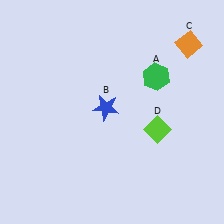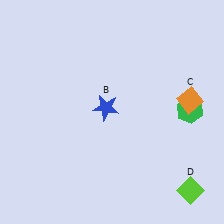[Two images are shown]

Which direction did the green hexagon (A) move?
The green hexagon (A) moved right.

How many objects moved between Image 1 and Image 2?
3 objects moved between the two images.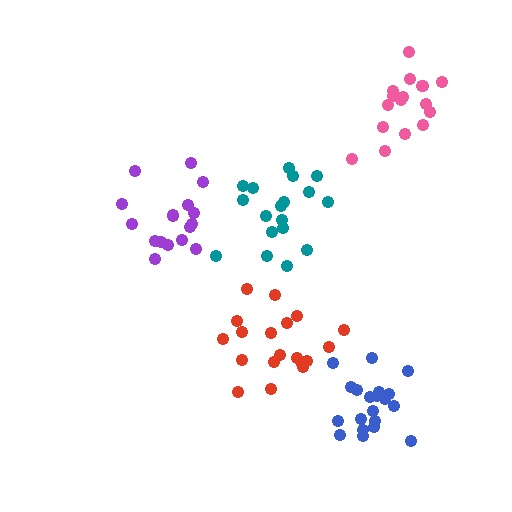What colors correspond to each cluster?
The clusters are colored: teal, purple, red, pink, blue.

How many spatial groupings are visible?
There are 5 spatial groupings.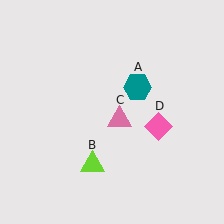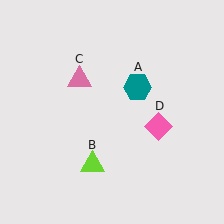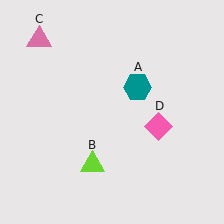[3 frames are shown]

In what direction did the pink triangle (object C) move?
The pink triangle (object C) moved up and to the left.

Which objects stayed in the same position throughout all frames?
Teal hexagon (object A) and lime triangle (object B) and pink diamond (object D) remained stationary.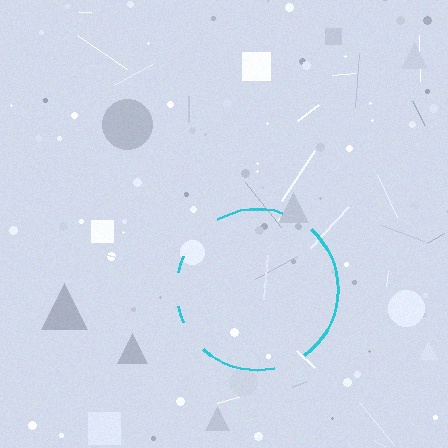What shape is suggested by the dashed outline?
The dashed outline suggests a circle.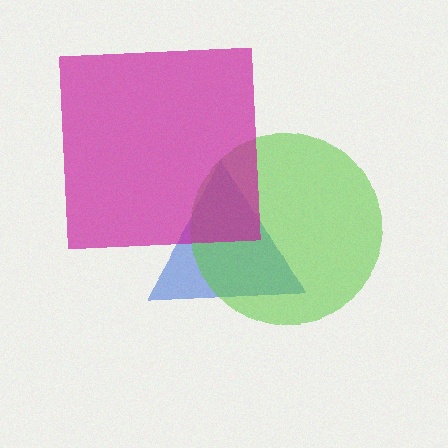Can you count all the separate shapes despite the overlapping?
Yes, there are 3 separate shapes.